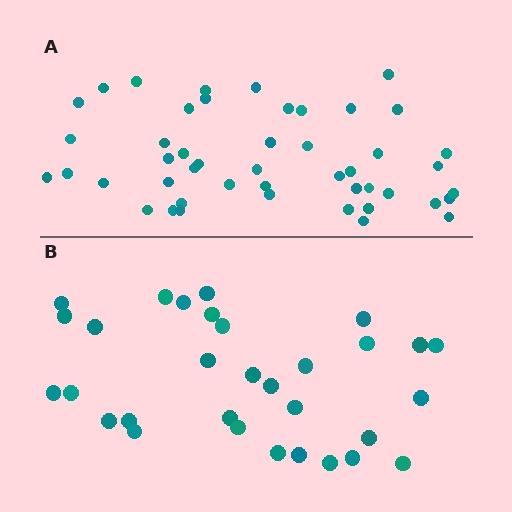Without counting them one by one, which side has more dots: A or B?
Region A (the top region) has more dots.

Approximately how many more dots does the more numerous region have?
Region A has approximately 15 more dots than region B.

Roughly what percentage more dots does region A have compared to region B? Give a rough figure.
About 50% more.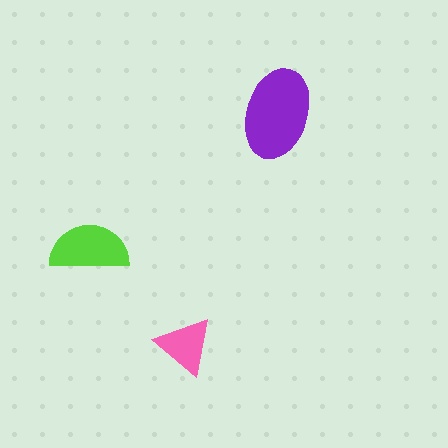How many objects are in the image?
There are 3 objects in the image.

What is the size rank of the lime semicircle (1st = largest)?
2nd.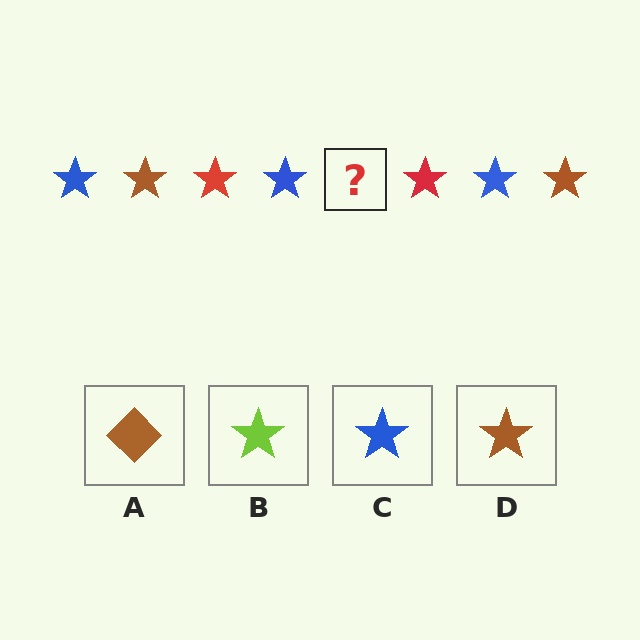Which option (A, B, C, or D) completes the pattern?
D.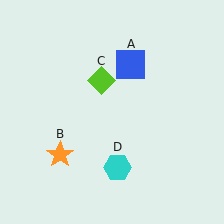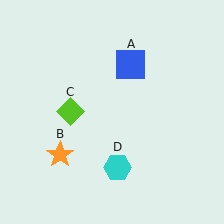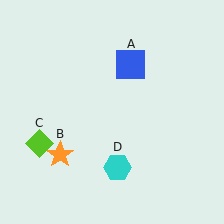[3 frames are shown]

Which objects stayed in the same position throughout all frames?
Blue square (object A) and orange star (object B) and cyan hexagon (object D) remained stationary.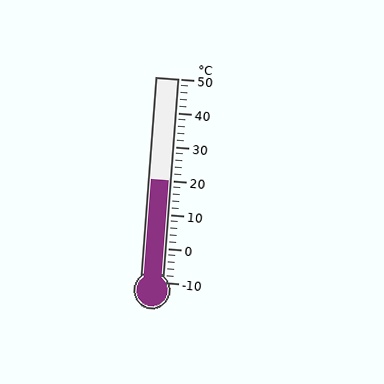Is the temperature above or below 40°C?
The temperature is below 40°C.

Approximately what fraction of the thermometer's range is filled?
The thermometer is filled to approximately 50% of its range.